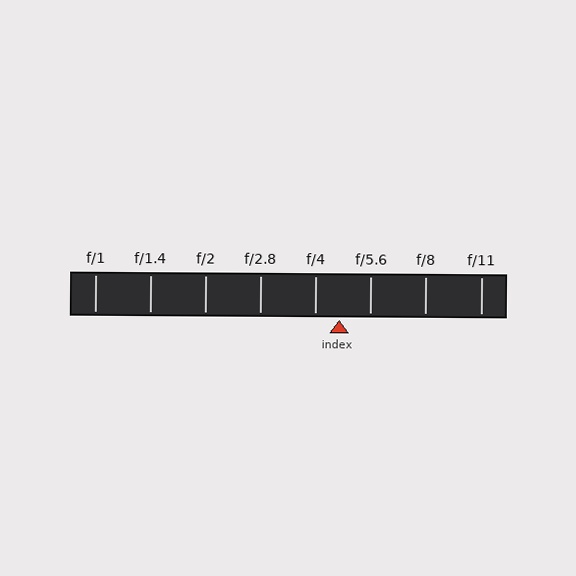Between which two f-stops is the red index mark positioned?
The index mark is between f/4 and f/5.6.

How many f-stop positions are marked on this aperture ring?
There are 8 f-stop positions marked.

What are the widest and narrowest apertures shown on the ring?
The widest aperture shown is f/1 and the narrowest is f/11.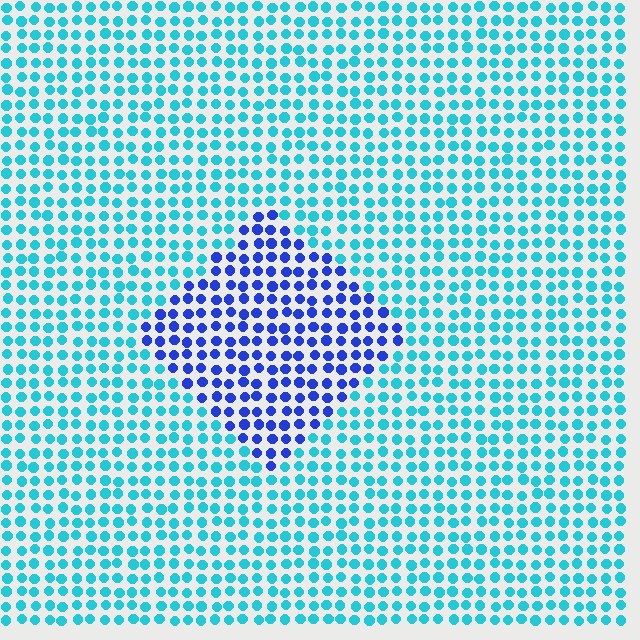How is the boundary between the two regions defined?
The boundary is defined purely by a slight shift in hue (about 47 degrees). Spacing, size, and orientation are identical on both sides.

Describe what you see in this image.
The image is filled with small cyan elements in a uniform arrangement. A diamond-shaped region is visible where the elements are tinted to a slightly different hue, forming a subtle color boundary.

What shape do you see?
I see a diamond.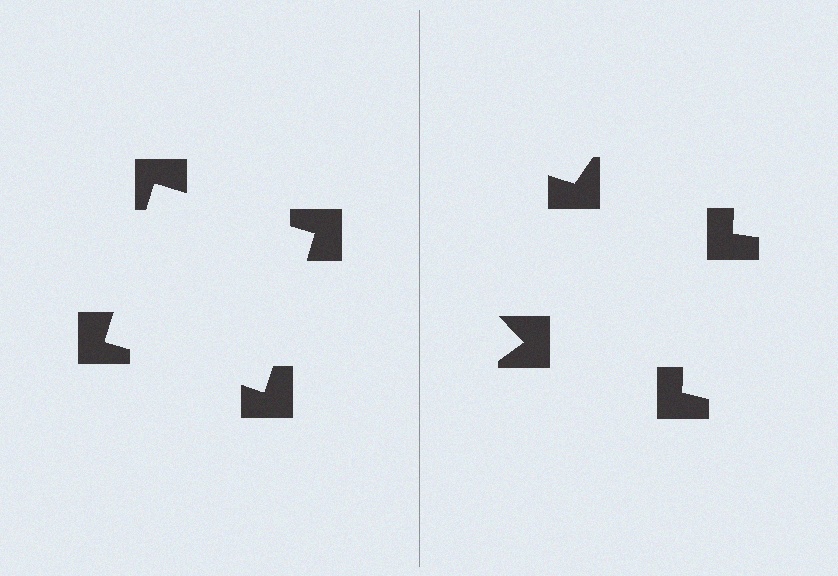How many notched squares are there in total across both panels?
8 — 4 on each side.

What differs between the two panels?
The notched squares are positioned identically on both sides; only the wedge orientations differ. On the left they align to a square; on the right they are misaligned.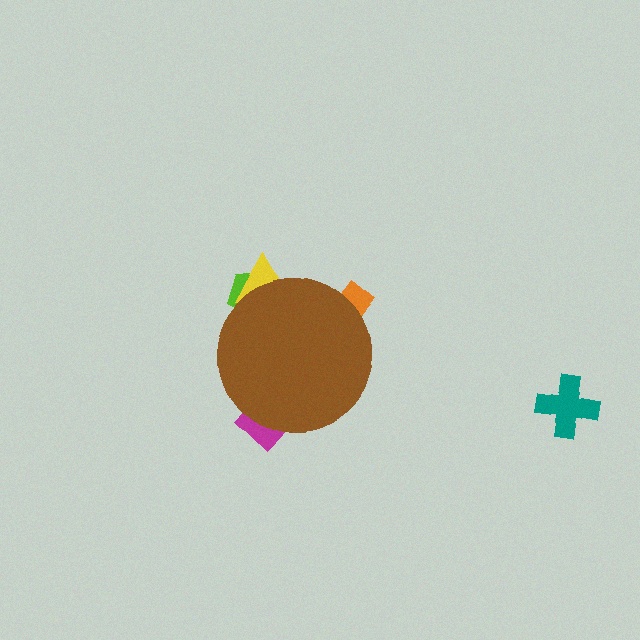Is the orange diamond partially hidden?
Yes, the orange diamond is partially hidden behind the brown circle.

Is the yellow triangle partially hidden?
Yes, the yellow triangle is partially hidden behind the brown circle.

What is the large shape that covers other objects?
A brown circle.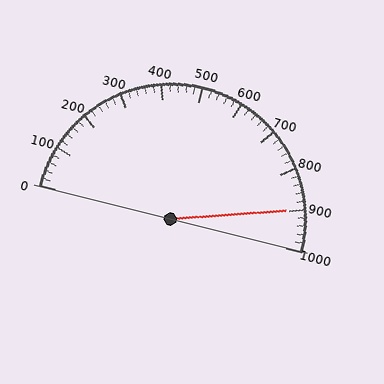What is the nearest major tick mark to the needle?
The nearest major tick mark is 900.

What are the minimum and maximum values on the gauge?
The gauge ranges from 0 to 1000.